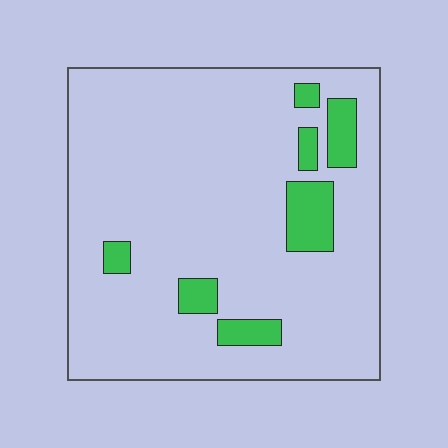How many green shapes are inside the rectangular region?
7.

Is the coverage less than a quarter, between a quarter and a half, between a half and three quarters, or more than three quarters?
Less than a quarter.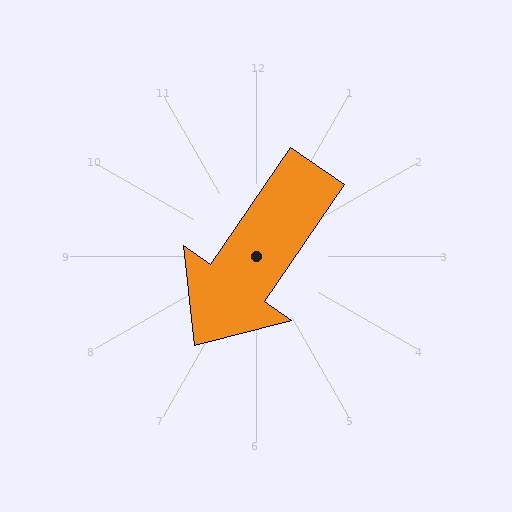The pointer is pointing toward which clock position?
Roughly 7 o'clock.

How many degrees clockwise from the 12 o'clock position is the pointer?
Approximately 215 degrees.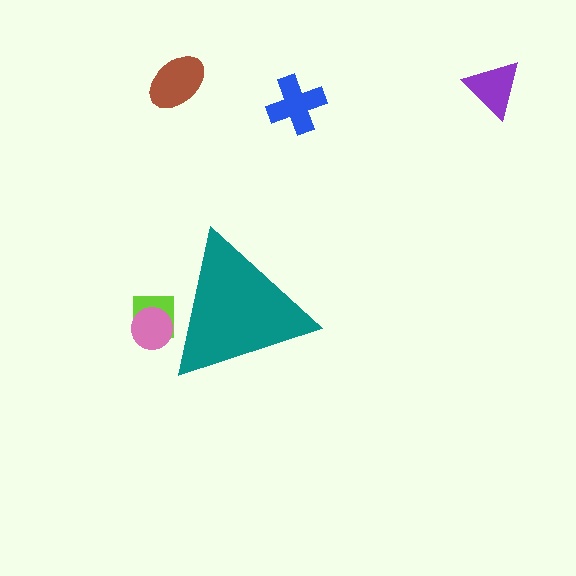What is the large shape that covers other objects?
A teal triangle.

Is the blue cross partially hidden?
No, the blue cross is fully visible.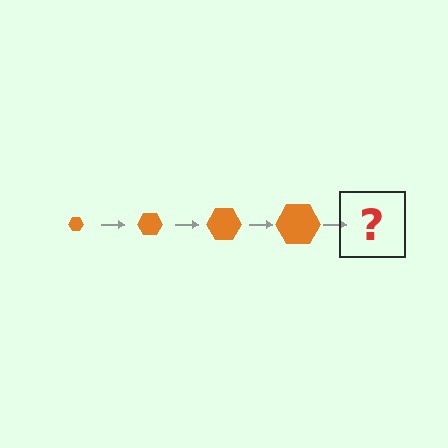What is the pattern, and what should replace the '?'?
The pattern is that the hexagon gets progressively larger each step. The '?' should be an orange hexagon, larger than the previous one.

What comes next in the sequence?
The next element should be an orange hexagon, larger than the previous one.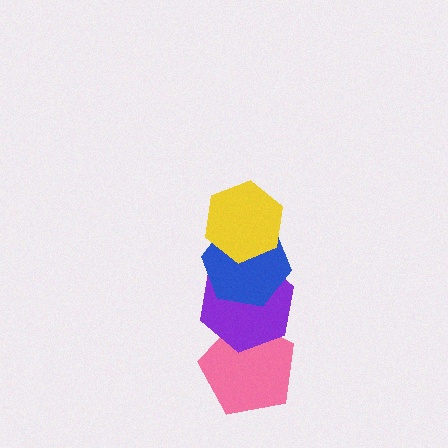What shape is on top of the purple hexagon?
The blue hexagon is on top of the purple hexagon.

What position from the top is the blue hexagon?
The blue hexagon is 2nd from the top.